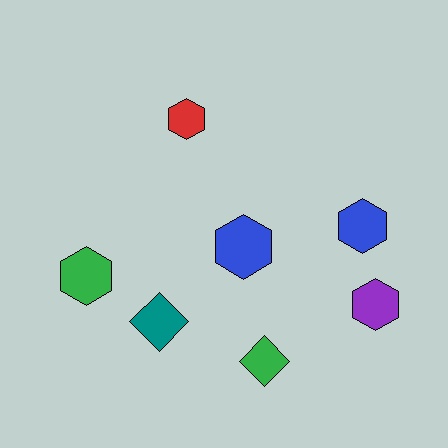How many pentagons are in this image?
There are no pentagons.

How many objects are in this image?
There are 7 objects.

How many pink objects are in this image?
There are no pink objects.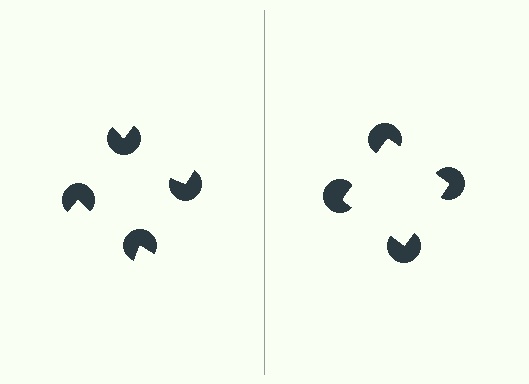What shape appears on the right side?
An illusory square.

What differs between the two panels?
The pac-man discs are positioned identically on both sides; only the wedge orientations differ. On the right they align to a square; on the left they are misaligned.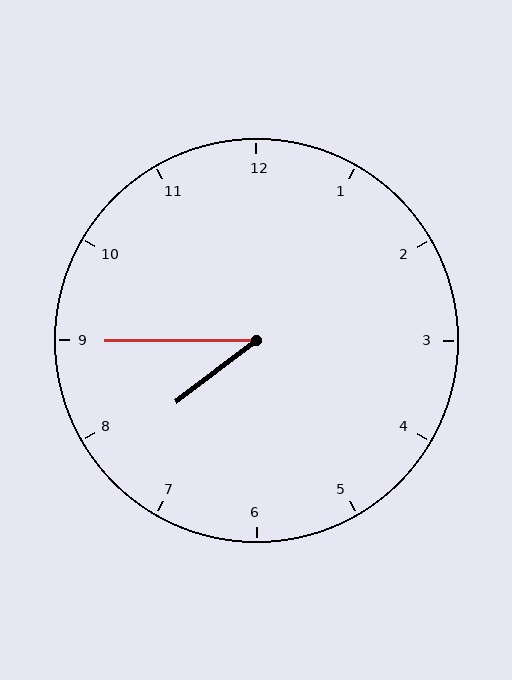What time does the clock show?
7:45.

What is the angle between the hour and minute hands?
Approximately 38 degrees.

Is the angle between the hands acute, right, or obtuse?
It is acute.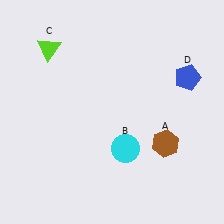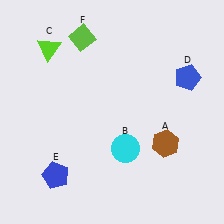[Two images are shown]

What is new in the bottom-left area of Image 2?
A blue pentagon (E) was added in the bottom-left area of Image 2.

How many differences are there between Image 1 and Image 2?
There are 2 differences between the two images.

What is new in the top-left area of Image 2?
A lime diamond (F) was added in the top-left area of Image 2.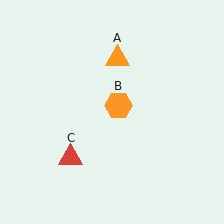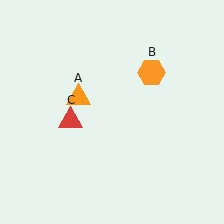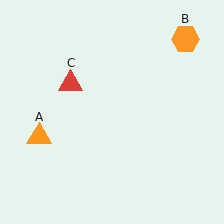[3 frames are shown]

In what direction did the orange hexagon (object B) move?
The orange hexagon (object B) moved up and to the right.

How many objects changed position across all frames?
3 objects changed position: orange triangle (object A), orange hexagon (object B), red triangle (object C).